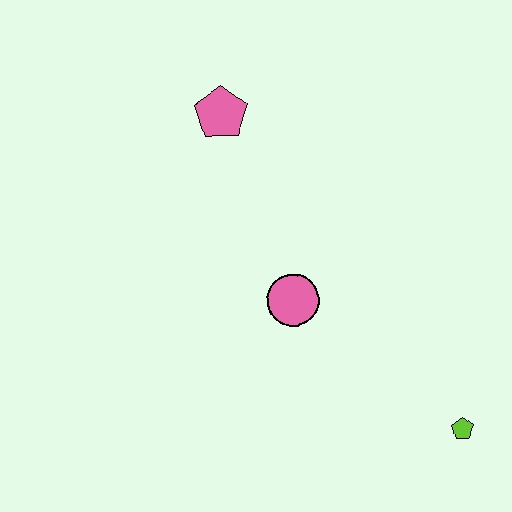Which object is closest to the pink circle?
The pink pentagon is closest to the pink circle.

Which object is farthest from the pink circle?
The lime pentagon is farthest from the pink circle.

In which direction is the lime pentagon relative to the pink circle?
The lime pentagon is to the right of the pink circle.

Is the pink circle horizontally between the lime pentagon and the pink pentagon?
Yes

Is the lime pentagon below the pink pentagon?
Yes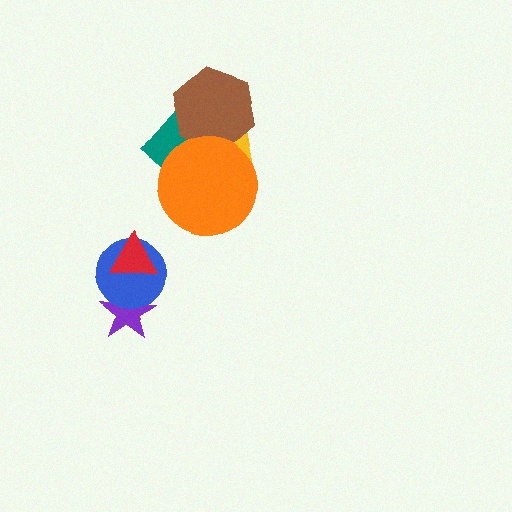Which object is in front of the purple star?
The blue circle is in front of the purple star.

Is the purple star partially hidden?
Yes, it is partially covered by another shape.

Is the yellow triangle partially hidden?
Yes, it is partially covered by another shape.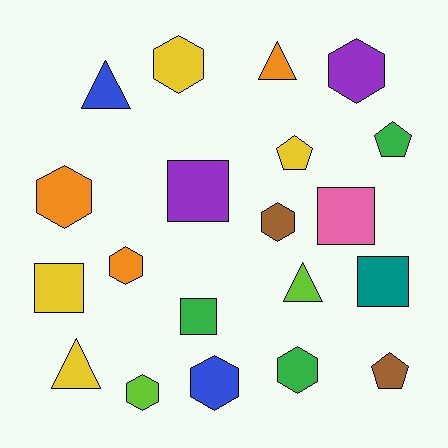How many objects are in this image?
There are 20 objects.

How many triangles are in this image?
There are 4 triangles.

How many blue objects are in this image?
There are 2 blue objects.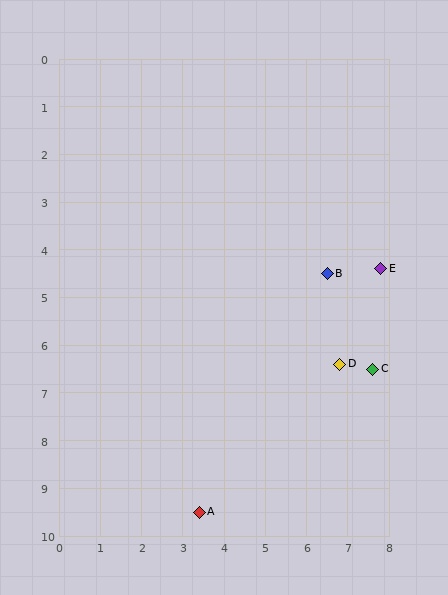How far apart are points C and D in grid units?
Points C and D are about 0.8 grid units apart.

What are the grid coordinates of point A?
Point A is at approximately (3.4, 9.5).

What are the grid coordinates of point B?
Point B is at approximately (6.5, 4.5).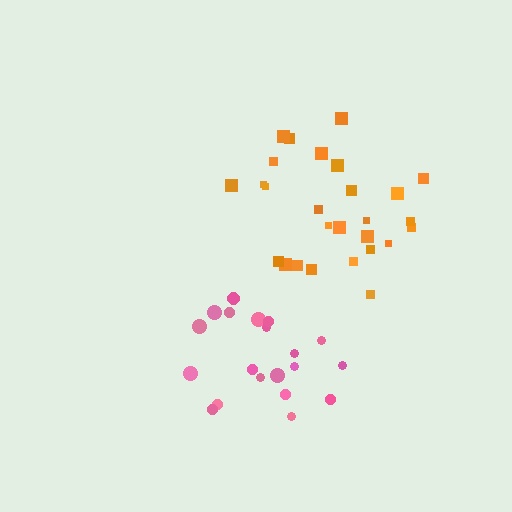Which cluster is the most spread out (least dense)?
Pink.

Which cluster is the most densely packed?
Orange.